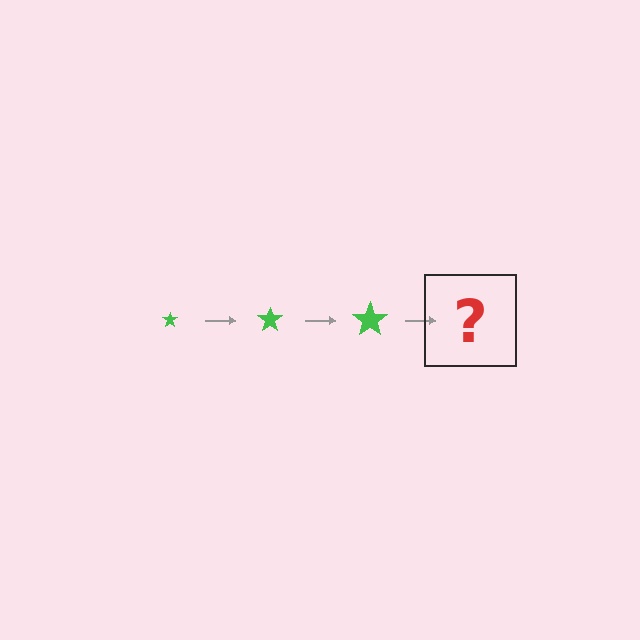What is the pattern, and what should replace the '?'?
The pattern is that the star gets progressively larger each step. The '?' should be a green star, larger than the previous one.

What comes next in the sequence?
The next element should be a green star, larger than the previous one.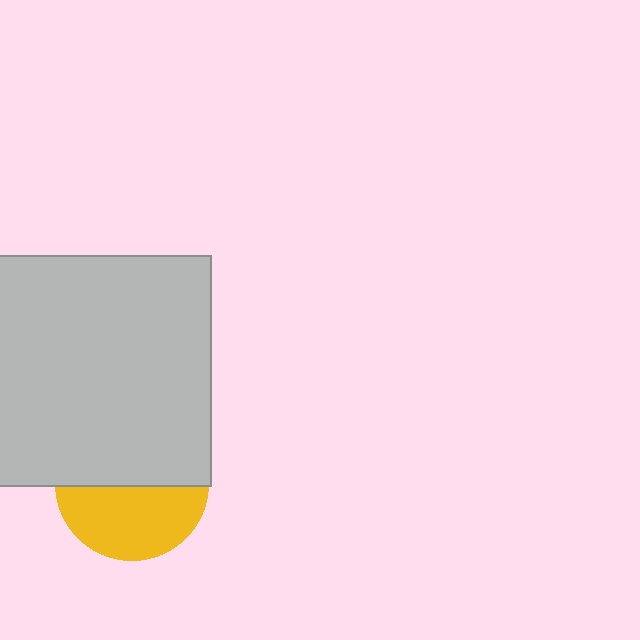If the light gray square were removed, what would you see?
You would see the complete yellow circle.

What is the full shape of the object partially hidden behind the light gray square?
The partially hidden object is a yellow circle.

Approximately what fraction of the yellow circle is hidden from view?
Roughly 53% of the yellow circle is hidden behind the light gray square.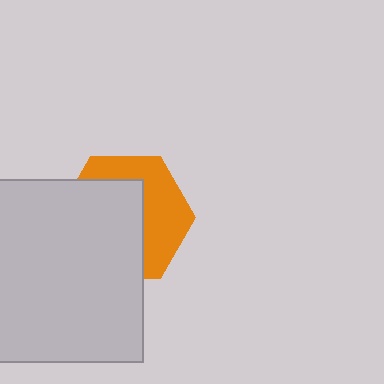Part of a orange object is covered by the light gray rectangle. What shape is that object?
It is a hexagon.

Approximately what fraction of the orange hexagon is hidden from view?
Roughly 56% of the orange hexagon is hidden behind the light gray rectangle.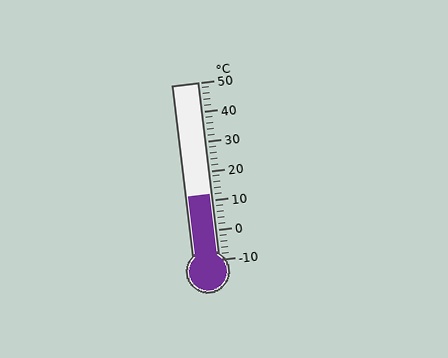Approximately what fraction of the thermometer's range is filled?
The thermometer is filled to approximately 35% of its range.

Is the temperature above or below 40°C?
The temperature is below 40°C.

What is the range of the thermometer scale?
The thermometer scale ranges from -10°C to 50°C.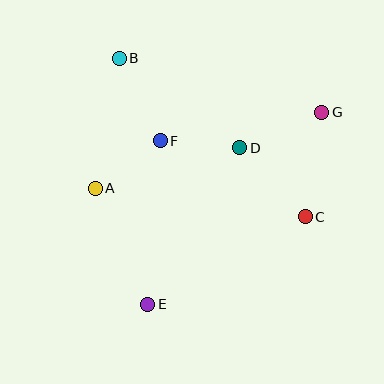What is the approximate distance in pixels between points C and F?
The distance between C and F is approximately 164 pixels.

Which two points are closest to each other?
Points D and F are closest to each other.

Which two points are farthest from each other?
Points E and G are farthest from each other.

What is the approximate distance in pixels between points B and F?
The distance between B and F is approximately 92 pixels.